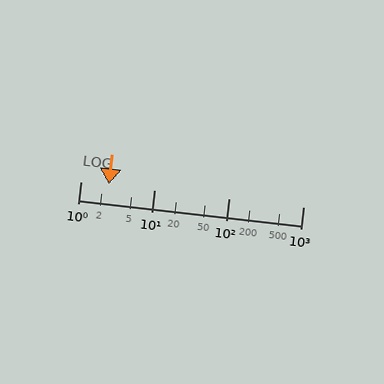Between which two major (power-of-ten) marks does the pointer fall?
The pointer is between 1 and 10.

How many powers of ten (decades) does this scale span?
The scale spans 3 decades, from 1 to 1000.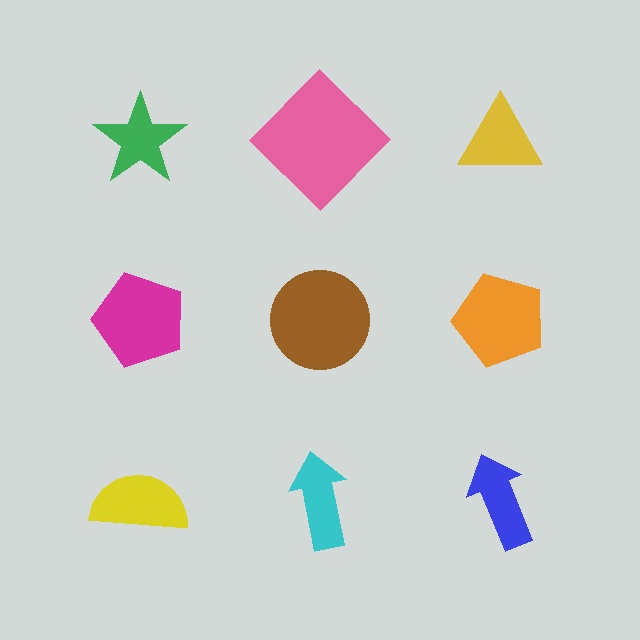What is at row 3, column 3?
A blue arrow.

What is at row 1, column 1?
A green star.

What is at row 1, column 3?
A yellow triangle.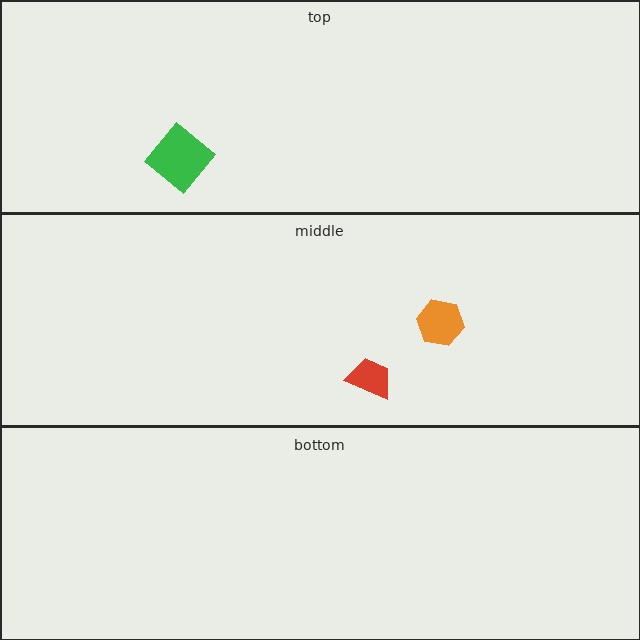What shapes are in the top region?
The green diamond.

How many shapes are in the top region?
1.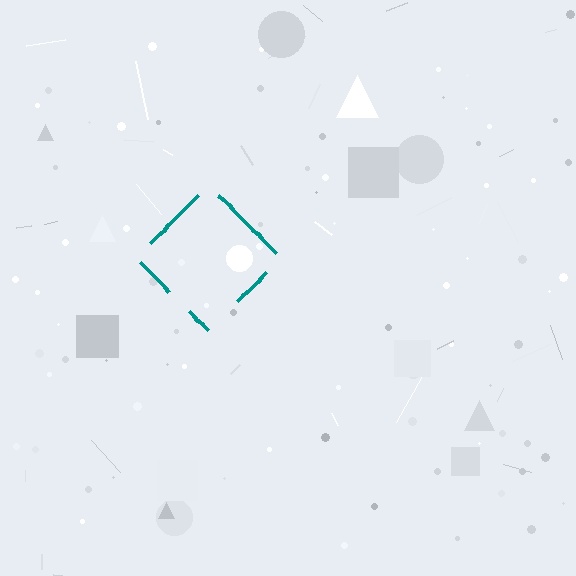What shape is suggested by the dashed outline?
The dashed outline suggests a diamond.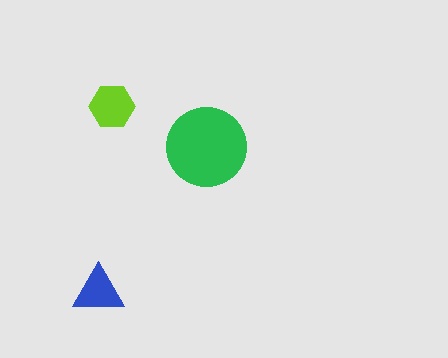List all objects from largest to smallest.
The green circle, the lime hexagon, the blue triangle.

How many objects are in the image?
There are 3 objects in the image.